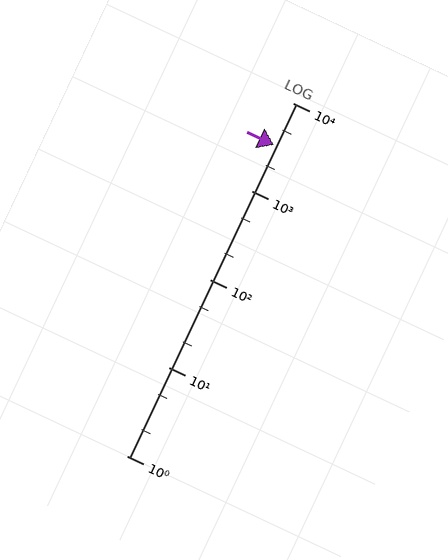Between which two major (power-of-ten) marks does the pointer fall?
The pointer is between 1000 and 10000.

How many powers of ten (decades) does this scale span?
The scale spans 4 decades, from 1 to 10000.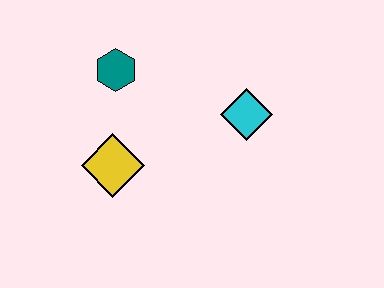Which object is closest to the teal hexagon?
The yellow diamond is closest to the teal hexagon.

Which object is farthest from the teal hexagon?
The cyan diamond is farthest from the teal hexagon.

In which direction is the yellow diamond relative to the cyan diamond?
The yellow diamond is to the left of the cyan diamond.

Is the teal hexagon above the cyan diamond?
Yes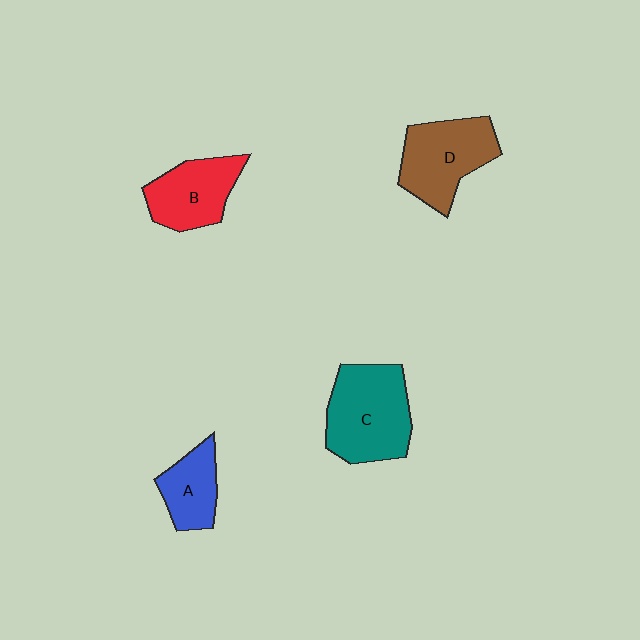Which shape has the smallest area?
Shape A (blue).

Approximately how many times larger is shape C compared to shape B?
Approximately 1.4 times.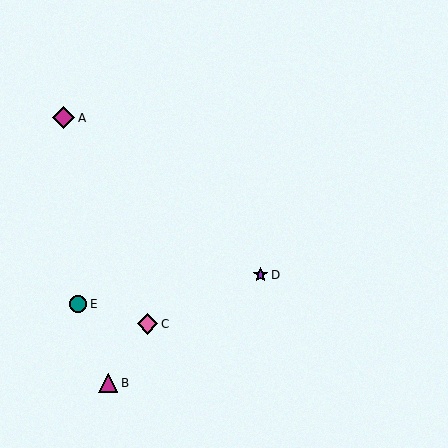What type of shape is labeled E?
Shape E is a teal circle.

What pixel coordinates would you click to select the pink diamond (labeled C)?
Click at (148, 324) to select the pink diamond C.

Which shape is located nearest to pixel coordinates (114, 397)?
The magenta triangle (labeled B) at (108, 383) is nearest to that location.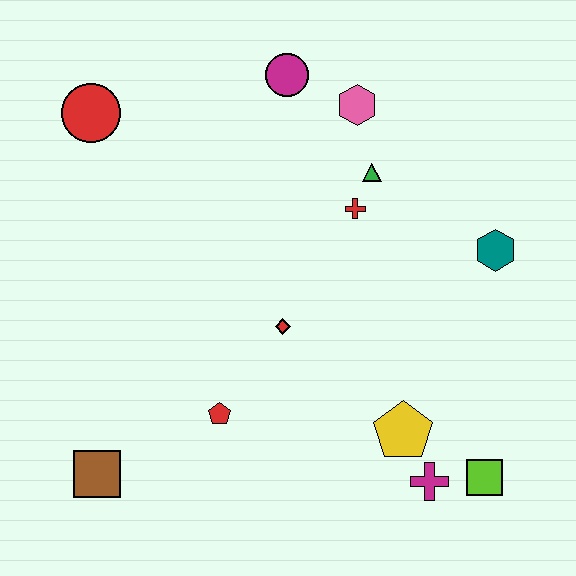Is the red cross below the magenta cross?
No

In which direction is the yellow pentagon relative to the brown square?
The yellow pentagon is to the right of the brown square.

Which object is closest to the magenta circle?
The pink hexagon is closest to the magenta circle.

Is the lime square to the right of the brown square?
Yes